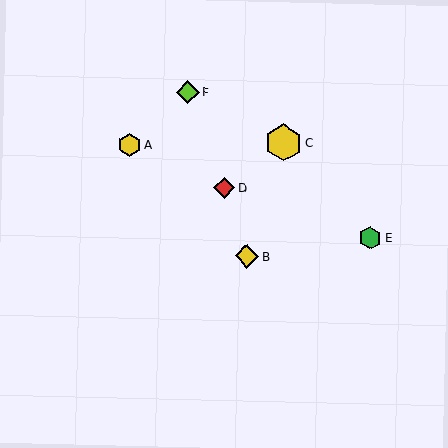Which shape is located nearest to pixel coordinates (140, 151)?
The yellow hexagon (labeled A) at (129, 145) is nearest to that location.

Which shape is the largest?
The yellow hexagon (labeled C) is the largest.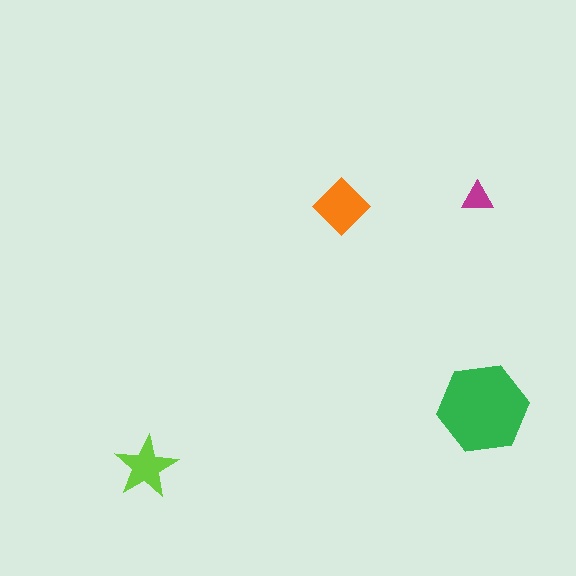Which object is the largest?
The green hexagon.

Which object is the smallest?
The magenta triangle.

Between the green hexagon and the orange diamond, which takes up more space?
The green hexagon.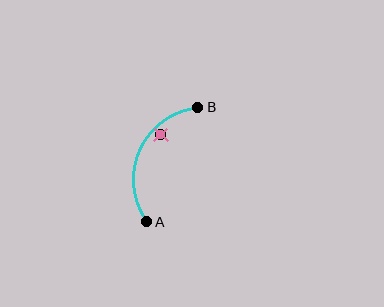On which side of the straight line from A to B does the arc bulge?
The arc bulges to the left of the straight line connecting A and B.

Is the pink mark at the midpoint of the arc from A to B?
No — the pink mark does not lie on the arc at all. It sits slightly inside the curve.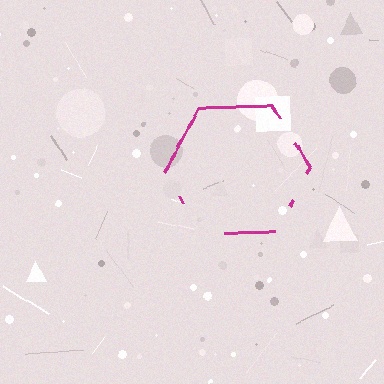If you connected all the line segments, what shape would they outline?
They would outline a hexagon.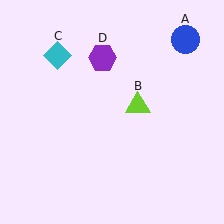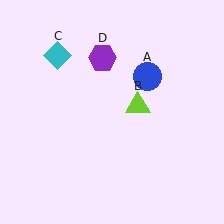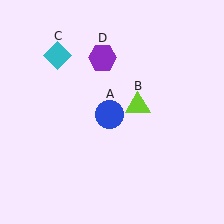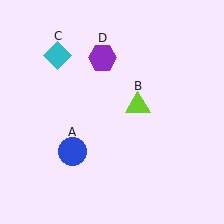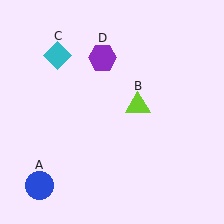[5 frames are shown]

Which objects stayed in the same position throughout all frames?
Lime triangle (object B) and cyan diamond (object C) and purple hexagon (object D) remained stationary.